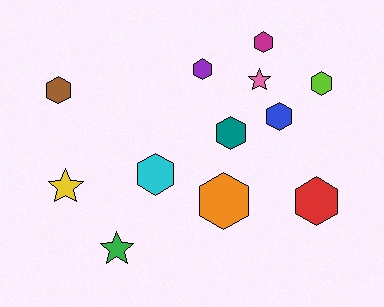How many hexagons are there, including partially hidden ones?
There are 9 hexagons.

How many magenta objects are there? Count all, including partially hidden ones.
There is 1 magenta object.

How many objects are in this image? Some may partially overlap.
There are 12 objects.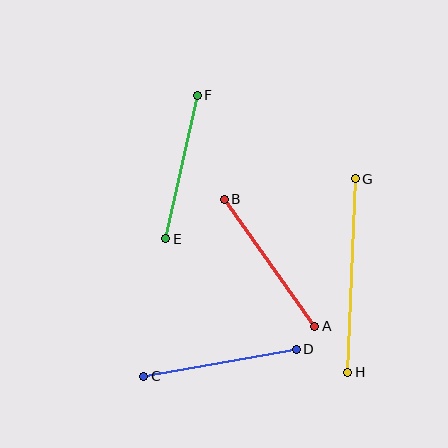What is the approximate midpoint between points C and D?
The midpoint is at approximately (220, 363) pixels.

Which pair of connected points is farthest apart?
Points G and H are farthest apart.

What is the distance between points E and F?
The distance is approximately 147 pixels.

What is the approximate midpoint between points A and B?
The midpoint is at approximately (269, 263) pixels.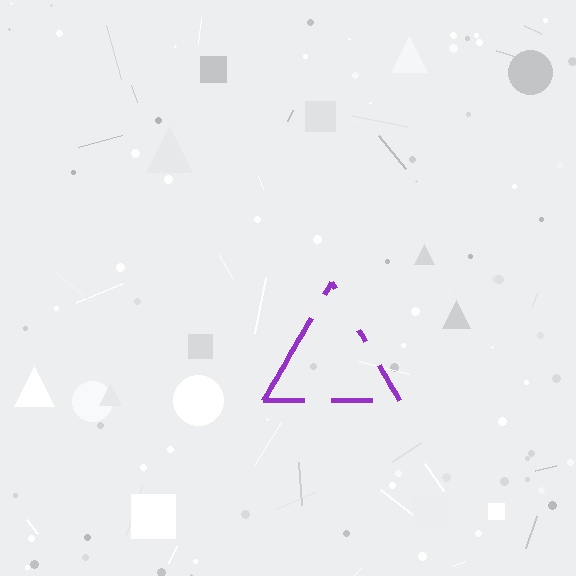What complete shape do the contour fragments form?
The contour fragments form a triangle.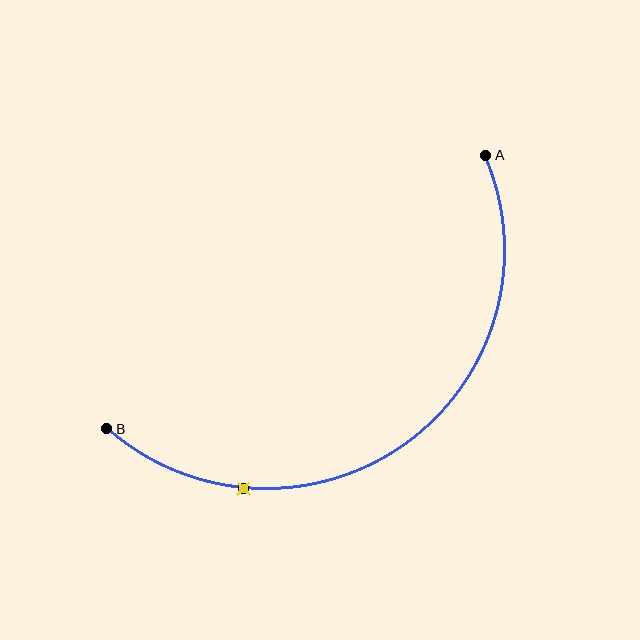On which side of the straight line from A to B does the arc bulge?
The arc bulges below and to the right of the straight line connecting A and B.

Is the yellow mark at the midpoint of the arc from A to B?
No. The yellow mark lies on the arc but is closer to endpoint B. The arc midpoint would be at the point on the curve equidistant along the arc from both A and B.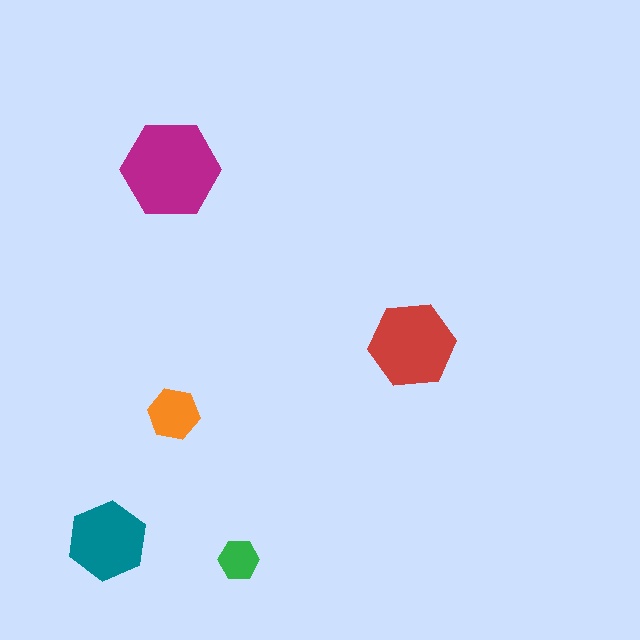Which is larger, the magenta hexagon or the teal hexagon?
The magenta one.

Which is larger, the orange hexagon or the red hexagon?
The red one.